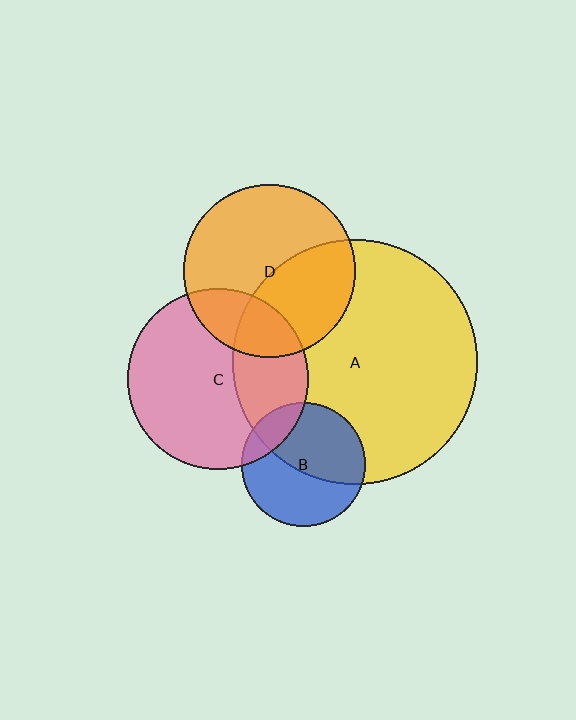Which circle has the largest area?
Circle A (yellow).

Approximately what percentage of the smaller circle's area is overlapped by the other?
Approximately 20%.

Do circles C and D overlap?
Yes.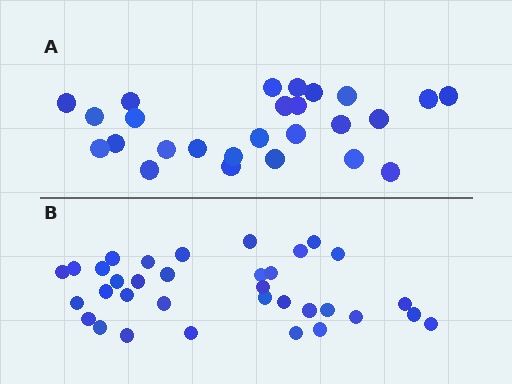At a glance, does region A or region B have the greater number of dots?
Region B (the bottom region) has more dots.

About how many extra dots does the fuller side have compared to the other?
Region B has roughly 8 or so more dots than region A.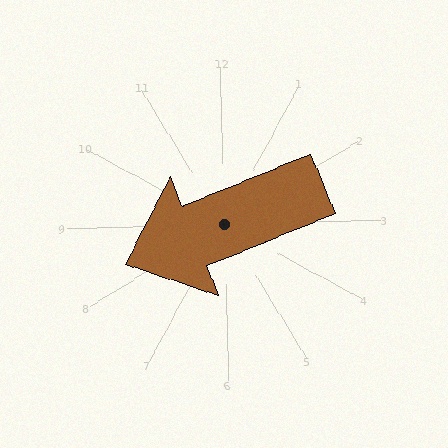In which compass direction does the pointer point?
West.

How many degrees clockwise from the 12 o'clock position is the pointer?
Approximately 249 degrees.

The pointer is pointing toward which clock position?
Roughly 8 o'clock.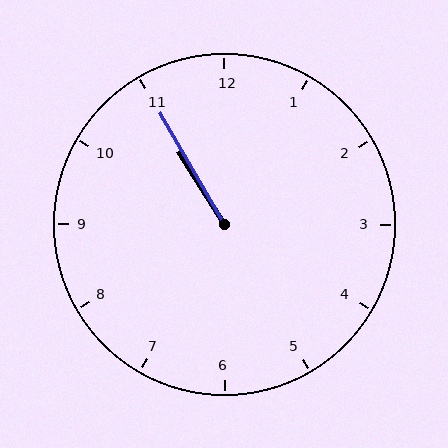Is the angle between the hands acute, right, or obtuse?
It is acute.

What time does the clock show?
10:55.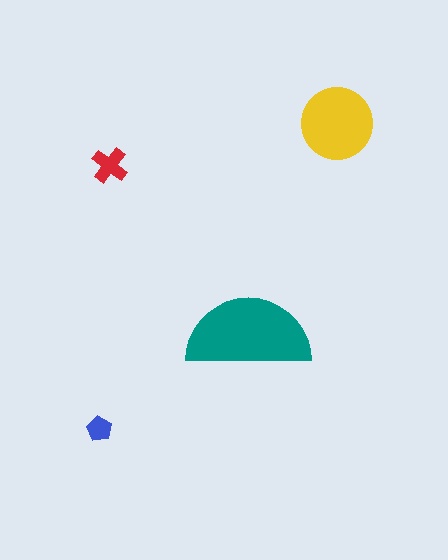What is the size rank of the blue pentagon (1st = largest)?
4th.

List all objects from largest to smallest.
The teal semicircle, the yellow circle, the red cross, the blue pentagon.